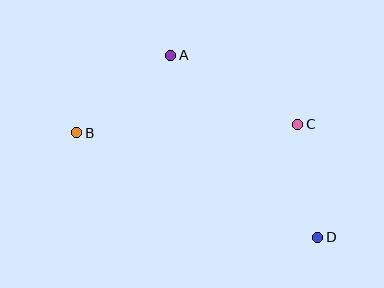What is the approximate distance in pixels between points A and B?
The distance between A and B is approximately 122 pixels.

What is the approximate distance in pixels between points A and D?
The distance between A and D is approximately 234 pixels.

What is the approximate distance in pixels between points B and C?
The distance between B and C is approximately 221 pixels.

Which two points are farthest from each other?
Points B and D are farthest from each other.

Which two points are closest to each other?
Points C and D are closest to each other.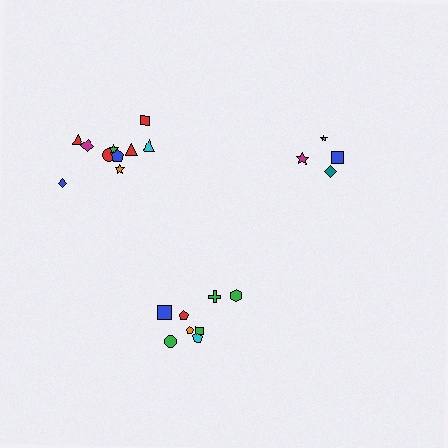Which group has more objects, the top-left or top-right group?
The top-left group.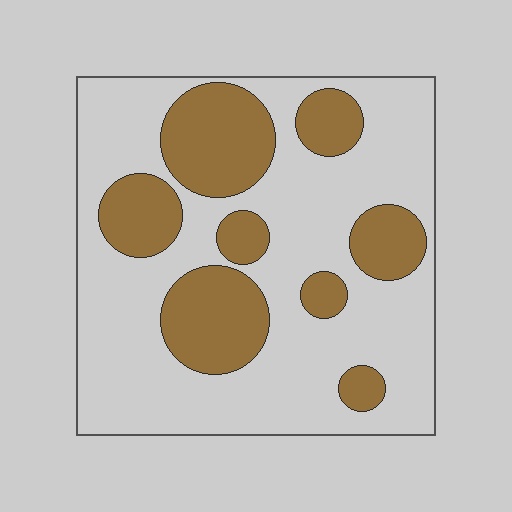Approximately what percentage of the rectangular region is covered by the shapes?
Approximately 30%.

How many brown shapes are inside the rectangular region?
8.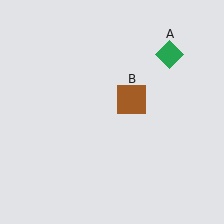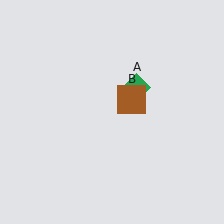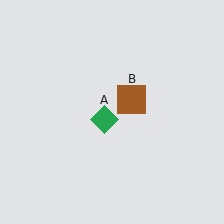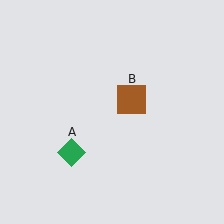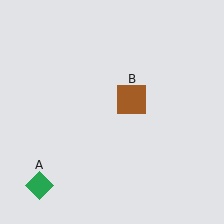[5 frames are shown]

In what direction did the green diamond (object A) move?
The green diamond (object A) moved down and to the left.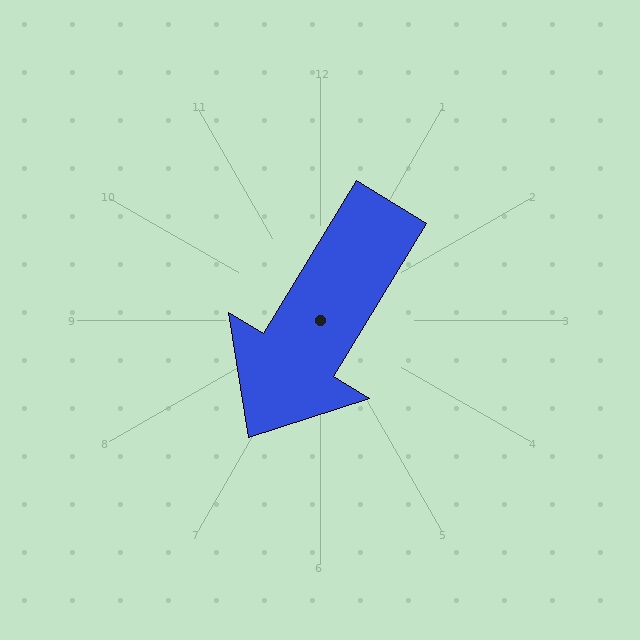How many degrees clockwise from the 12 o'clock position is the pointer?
Approximately 211 degrees.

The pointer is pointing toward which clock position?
Roughly 7 o'clock.